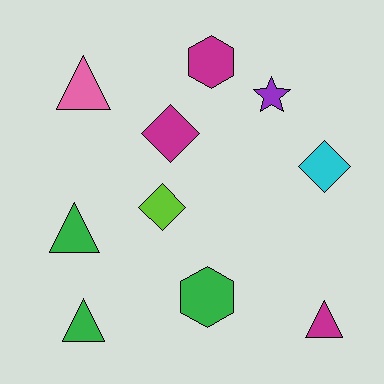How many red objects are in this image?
There are no red objects.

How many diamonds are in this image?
There are 3 diamonds.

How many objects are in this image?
There are 10 objects.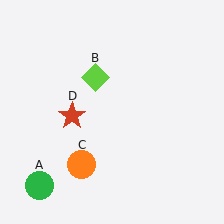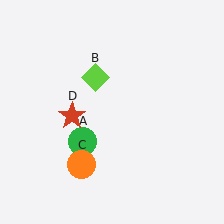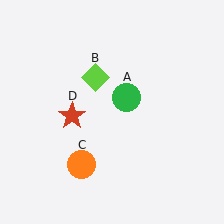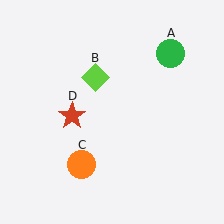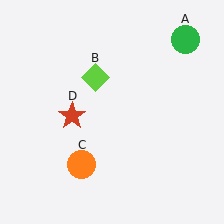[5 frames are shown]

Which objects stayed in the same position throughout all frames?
Lime diamond (object B) and orange circle (object C) and red star (object D) remained stationary.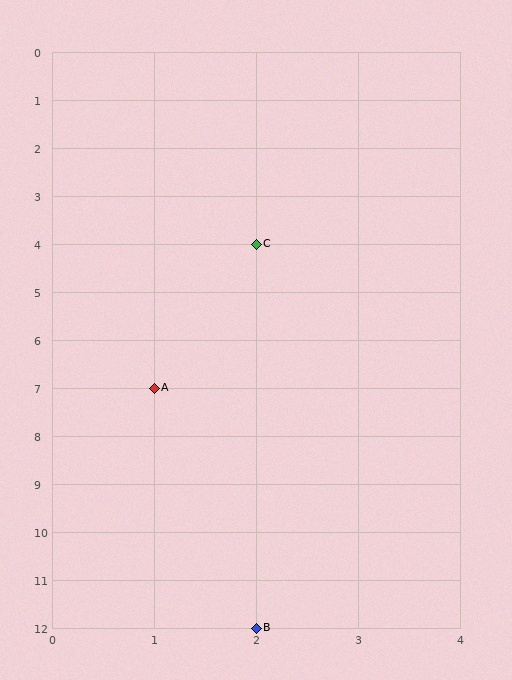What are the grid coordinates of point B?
Point B is at grid coordinates (2, 12).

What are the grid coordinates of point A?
Point A is at grid coordinates (1, 7).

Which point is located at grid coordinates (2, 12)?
Point B is at (2, 12).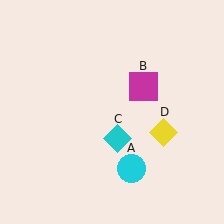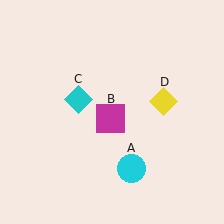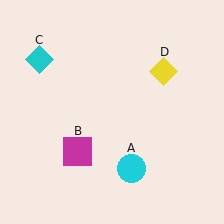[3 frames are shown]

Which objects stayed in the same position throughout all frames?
Cyan circle (object A) remained stationary.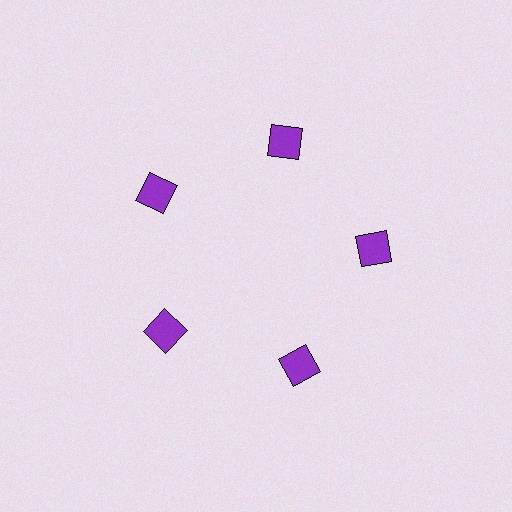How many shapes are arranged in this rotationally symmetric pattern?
There are 5 shapes, arranged in 5 groups of 1.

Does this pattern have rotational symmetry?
Yes, this pattern has 5-fold rotational symmetry. It looks the same after rotating 72 degrees around the center.